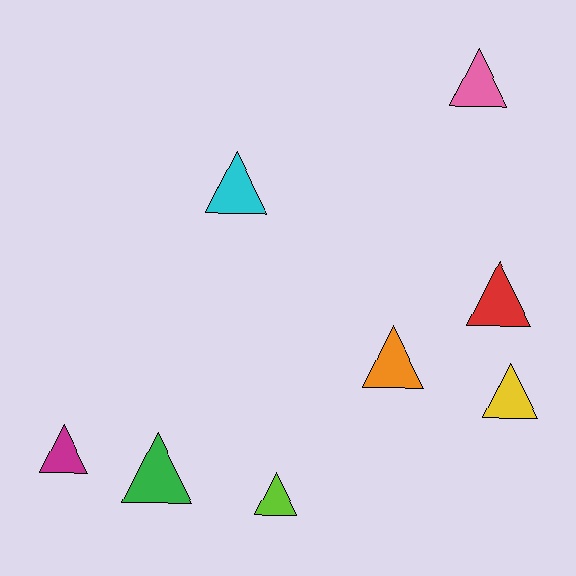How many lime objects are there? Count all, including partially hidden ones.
There is 1 lime object.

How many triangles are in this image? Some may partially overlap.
There are 8 triangles.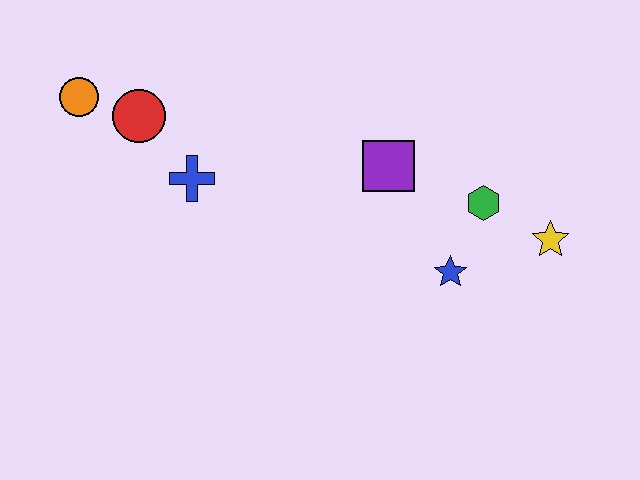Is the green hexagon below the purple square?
Yes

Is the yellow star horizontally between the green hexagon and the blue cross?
No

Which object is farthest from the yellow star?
The orange circle is farthest from the yellow star.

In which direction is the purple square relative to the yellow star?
The purple square is to the left of the yellow star.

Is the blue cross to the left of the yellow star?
Yes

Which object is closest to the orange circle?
The red circle is closest to the orange circle.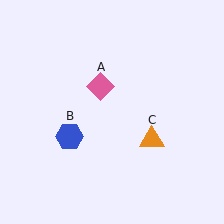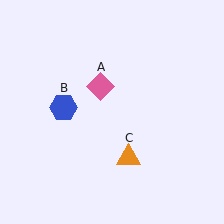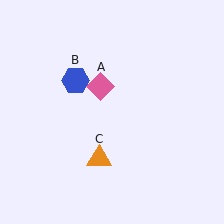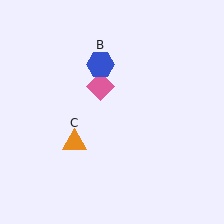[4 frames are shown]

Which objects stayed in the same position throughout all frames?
Pink diamond (object A) remained stationary.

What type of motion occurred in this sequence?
The blue hexagon (object B), orange triangle (object C) rotated clockwise around the center of the scene.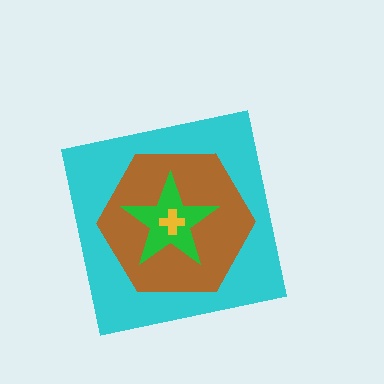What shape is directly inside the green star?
The yellow cross.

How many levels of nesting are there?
4.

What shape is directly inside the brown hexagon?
The green star.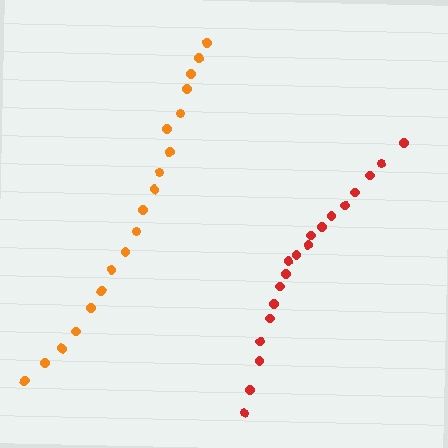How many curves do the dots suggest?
There are 2 distinct paths.